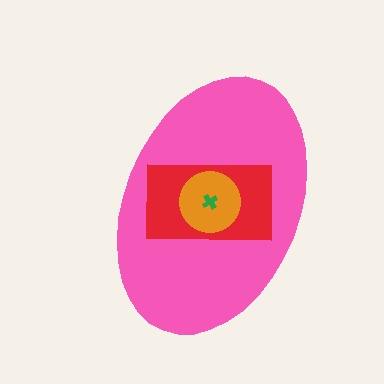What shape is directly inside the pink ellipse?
The red rectangle.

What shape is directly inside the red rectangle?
The orange circle.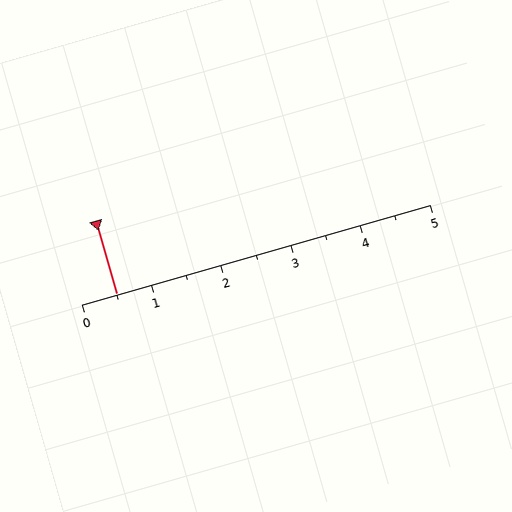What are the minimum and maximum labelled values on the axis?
The axis runs from 0 to 5.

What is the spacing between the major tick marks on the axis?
The major ticks are spaced 1 apart.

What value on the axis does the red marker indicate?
The marker indicates approximately 0.5.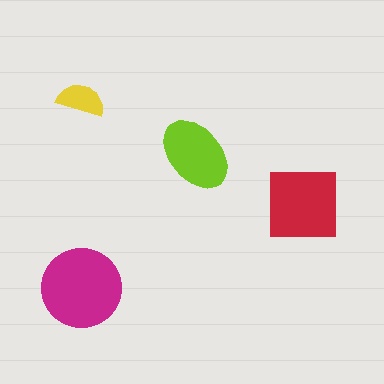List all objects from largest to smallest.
The magenta circle, the red square, the lime ellipse, the yellow semicircle.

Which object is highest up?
The yellow semicircle is topmost.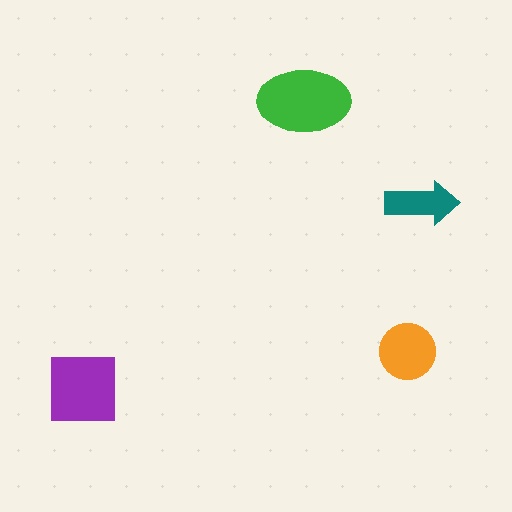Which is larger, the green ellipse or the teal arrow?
The green ellipse.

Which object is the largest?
The green ellipse.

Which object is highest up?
The green ellipse is topmost.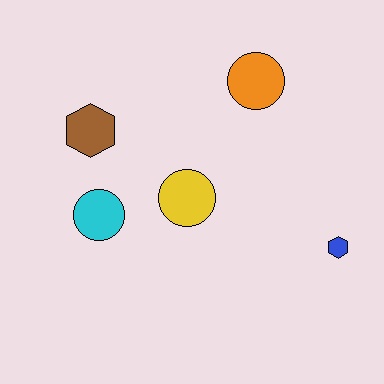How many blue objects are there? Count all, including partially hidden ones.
There is 1 blue object.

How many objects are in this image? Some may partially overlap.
There are 5 objects.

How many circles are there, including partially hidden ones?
There are 3 circles.